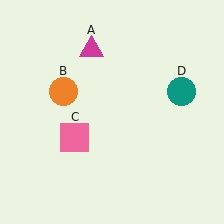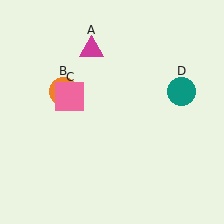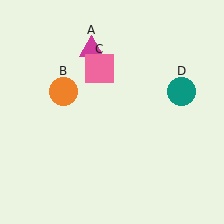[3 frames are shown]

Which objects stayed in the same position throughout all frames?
Magenta triangle (object A) and orange circle (object B) and teal circle (object D) remained stationary.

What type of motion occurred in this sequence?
The pink square (object C) rotated clockwise around the center of the scene.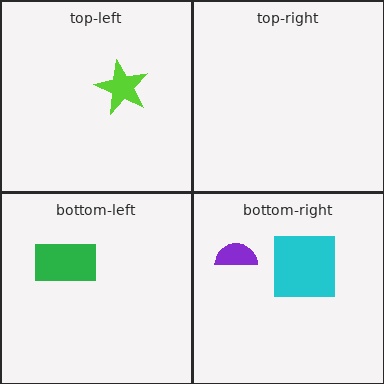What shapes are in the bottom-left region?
The green rectangle.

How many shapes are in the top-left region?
1.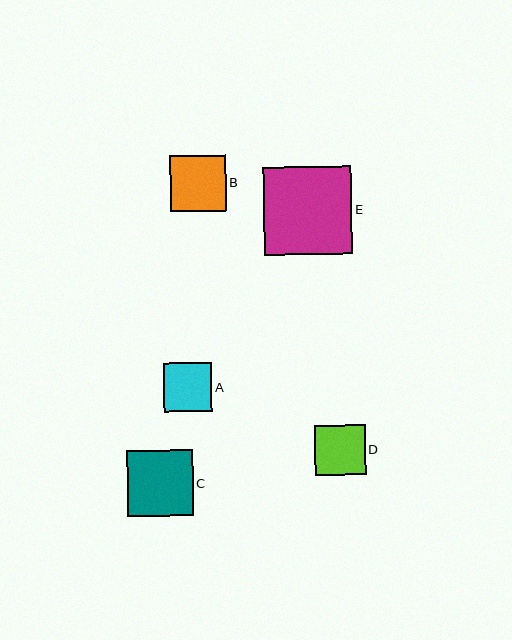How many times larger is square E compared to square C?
Square E is approximately 1.3 times the size of square C.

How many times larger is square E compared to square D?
Square E is approximately 1.8 times the size of square D.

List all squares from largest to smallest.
From largest to smallest: E, C, B, D, A.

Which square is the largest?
Square E is the largest with a size of approximately 88 pixels.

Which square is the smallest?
Square A is the smallest with a size of approximately 49 pixels.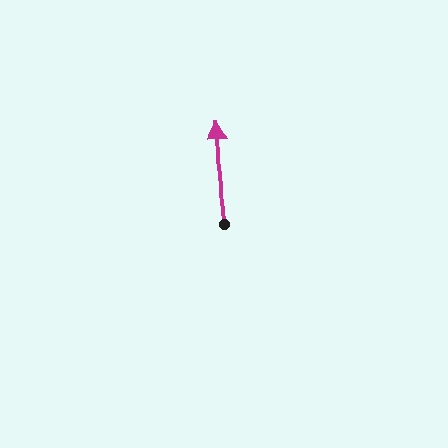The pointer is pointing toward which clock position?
Roughly 12 o'clock.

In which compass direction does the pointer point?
North.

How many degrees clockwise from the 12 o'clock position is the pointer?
Approximately 357 degrees.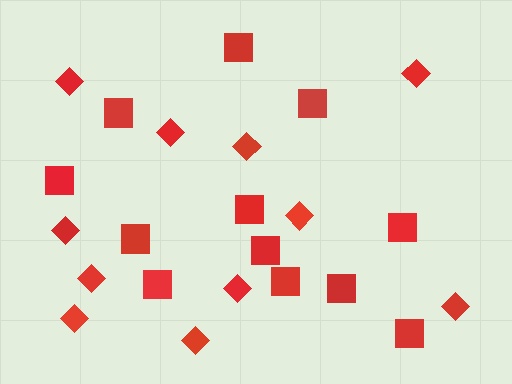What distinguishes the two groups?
There are 2 groups: one group of squares (12) and one group of diamonds (11).